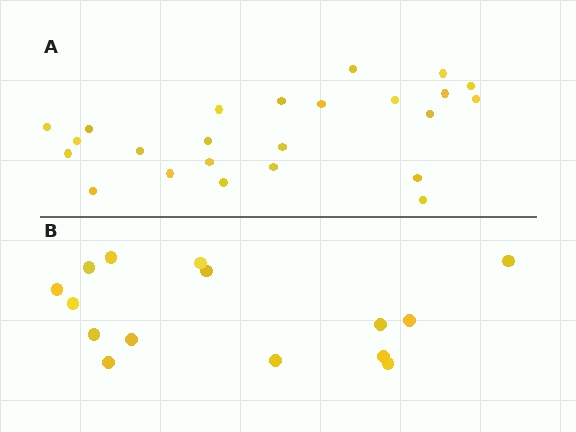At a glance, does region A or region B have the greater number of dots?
Region A (the top region) has more dots.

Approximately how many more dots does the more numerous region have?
Region A has roughly 8 or so more dots than region B.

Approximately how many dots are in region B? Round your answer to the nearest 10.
About 20 dots. (The exact count is 15, which rounds to 20.)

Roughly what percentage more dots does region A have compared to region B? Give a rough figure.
About 60% more.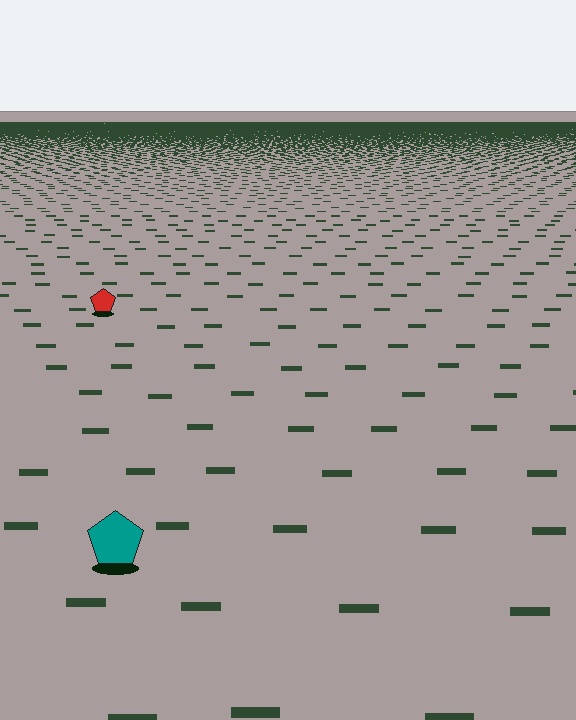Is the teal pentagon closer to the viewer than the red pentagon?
Yes. The teal pentagon is closer — you can tell from the texture gradient: the ground texture is coarser near it.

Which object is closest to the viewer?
The teal pentagon is closest. The texture marks near it are larger and more spread out.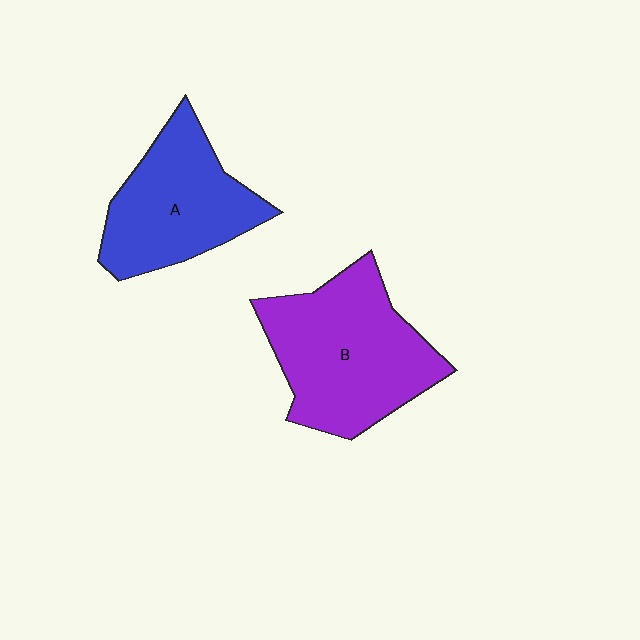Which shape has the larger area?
Shape B (purple).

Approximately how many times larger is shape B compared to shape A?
Approximately 1.3 times.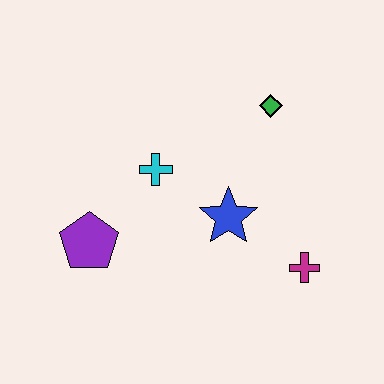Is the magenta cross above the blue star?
No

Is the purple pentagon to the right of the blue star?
No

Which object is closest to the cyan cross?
The blue star is closest to the cyan cross.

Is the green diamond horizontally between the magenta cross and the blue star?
Yes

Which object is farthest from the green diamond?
The purple pentagon is farthest from the green diamond.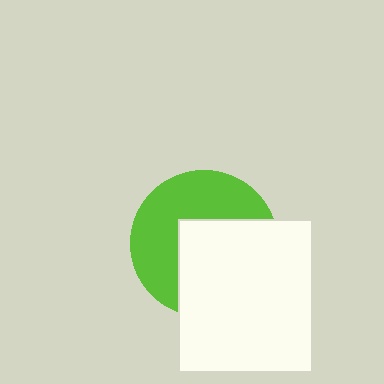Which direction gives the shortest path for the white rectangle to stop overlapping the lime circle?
Moving toward the lower-right gives the shortest separation.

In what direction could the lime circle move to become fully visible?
The lime circle could move toward the upper-left. That would shift it out from behind the white rectangle entirely.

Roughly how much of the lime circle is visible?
About half of it is visible (roughly 50%).